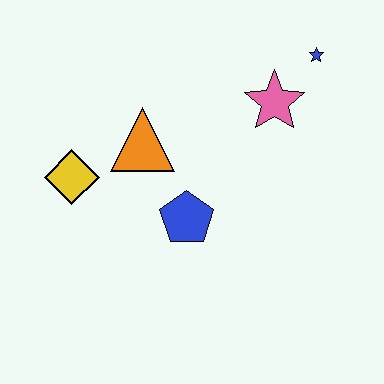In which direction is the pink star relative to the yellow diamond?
The pink star is to the right of the yellow diamond.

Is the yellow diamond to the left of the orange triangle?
Yes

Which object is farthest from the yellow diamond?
The blue star is farthest from the yellow diamond.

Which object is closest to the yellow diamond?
The orange triangle is closest to the yellow diamond.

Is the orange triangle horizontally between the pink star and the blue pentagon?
No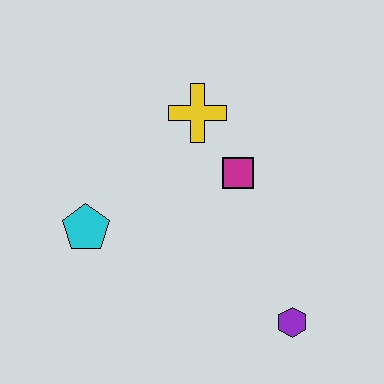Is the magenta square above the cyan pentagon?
Yes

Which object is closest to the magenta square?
The yellow cross is closest to the magenta square.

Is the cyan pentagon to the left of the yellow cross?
Yes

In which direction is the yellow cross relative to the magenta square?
The yellow cross is above the magenta square.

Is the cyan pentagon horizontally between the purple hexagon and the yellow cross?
No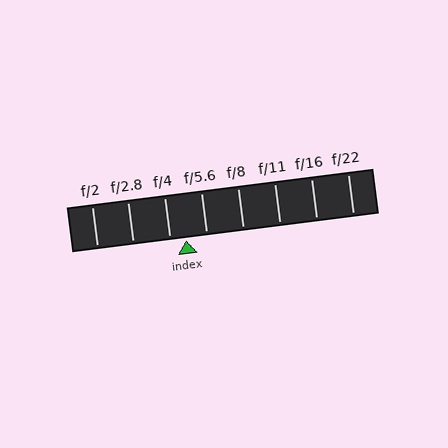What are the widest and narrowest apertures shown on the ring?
The widest aperture shown is f/2 and the narrowest is f/22.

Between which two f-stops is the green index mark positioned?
The index mark is between f/4 and f/5.6.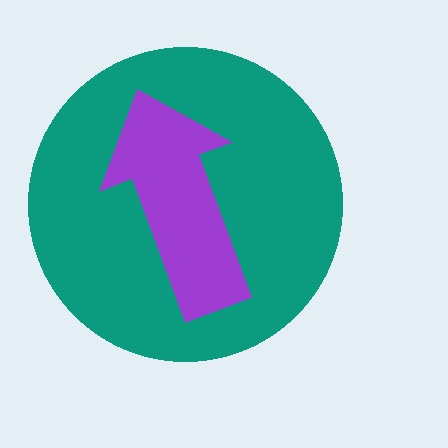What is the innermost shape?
The purple arrow.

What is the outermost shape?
The teal circle.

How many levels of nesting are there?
2.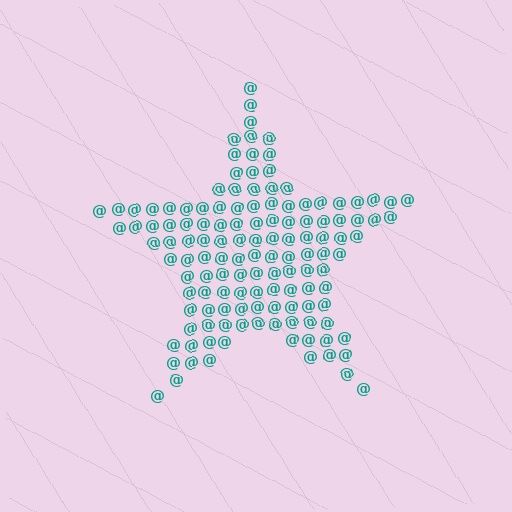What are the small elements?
The small elements are at signs.